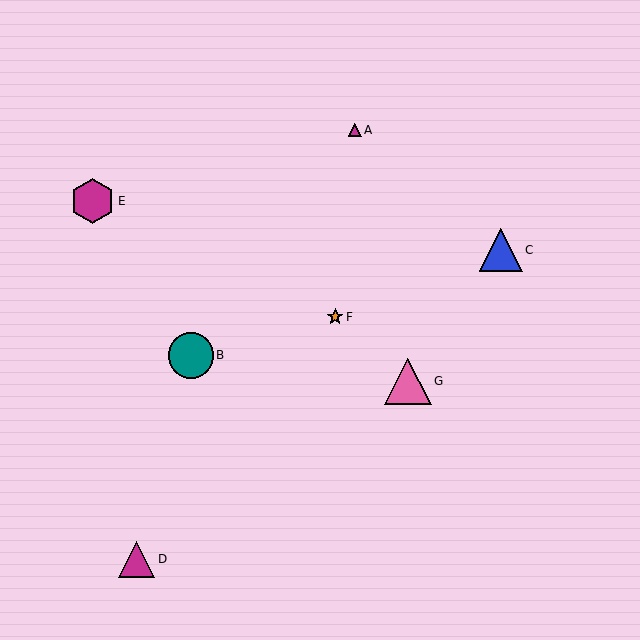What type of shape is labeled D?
Shape D is a magenta triangle.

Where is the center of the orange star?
The center of the orange star is at (335, 317).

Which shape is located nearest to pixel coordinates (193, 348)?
The teal circle (labeled B) at (191, 356) is nearest to that location.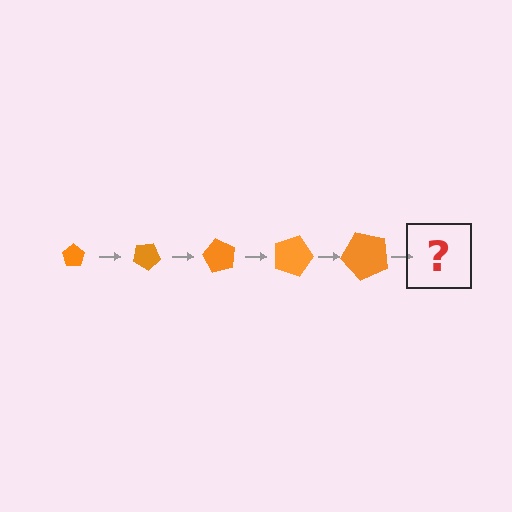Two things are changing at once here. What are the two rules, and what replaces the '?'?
The two rules are that the pentagon grows larger each step and it rotates 30 degrees each step. The '?' should be a pentagon, larger than the previous one and rotated 150 degrees from the start.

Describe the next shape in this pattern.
It should be a pentagon, larger than the previous one and rotated 150 degrees from the start.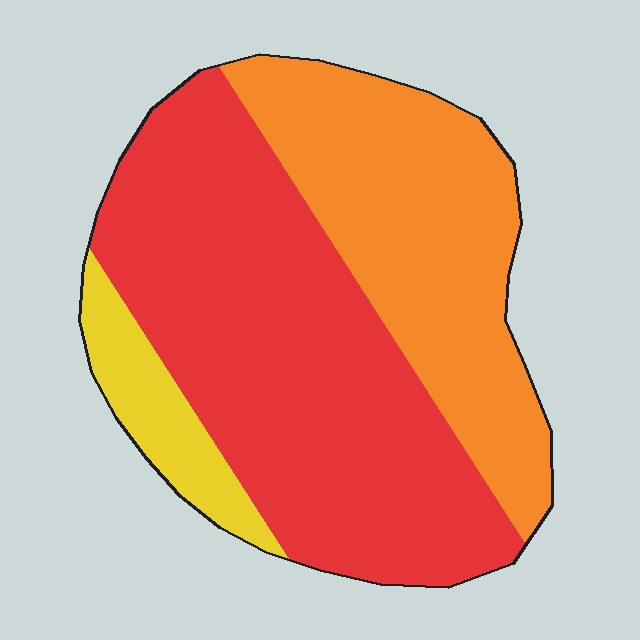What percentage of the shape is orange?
Orange takes up about one third (1/3) of the shape.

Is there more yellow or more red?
Red.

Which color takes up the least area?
Yellow, at roughly 10%.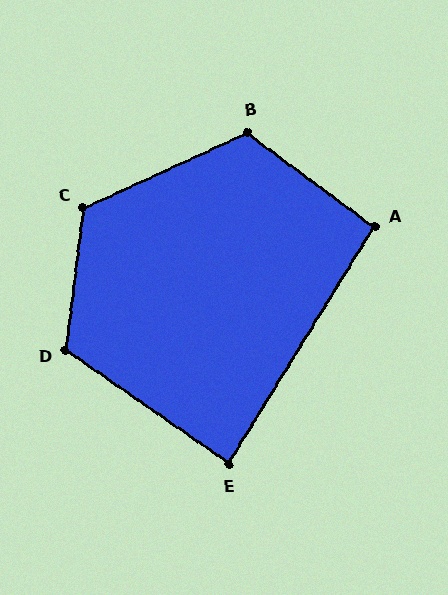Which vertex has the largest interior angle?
C, at approximately 122 degrees.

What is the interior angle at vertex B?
Approximately 119 degrees (obtuse).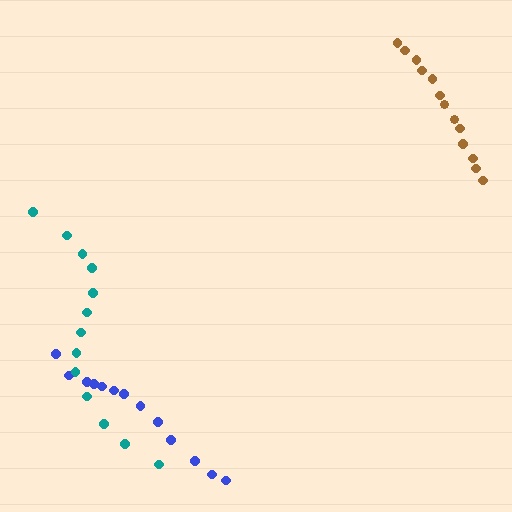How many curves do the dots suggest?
There are 3 distinct paths.